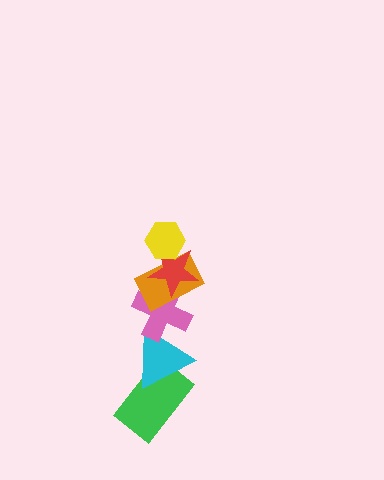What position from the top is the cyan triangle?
The cyan triangle is 5th from the top.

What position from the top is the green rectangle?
The green rectangle is 6th from the top.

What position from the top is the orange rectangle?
The orange rectangle is 3rd from the top.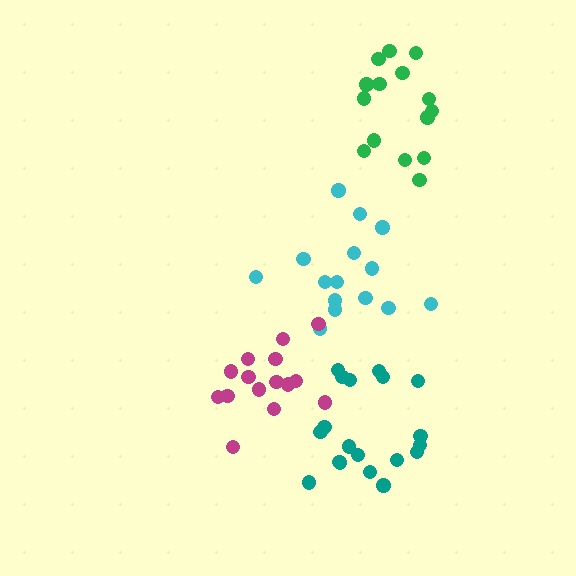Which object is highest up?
The green cluster is topmost.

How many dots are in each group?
Group 1: 15 dots, Group 2: 19 dots, Group 3: 15 dots, Group 4: 15 dots (64 total).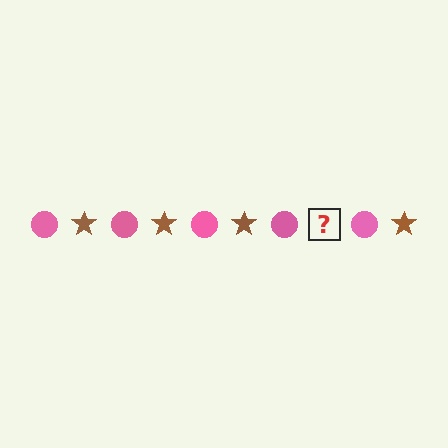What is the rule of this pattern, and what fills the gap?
The rule is that the pattern alternates between pink circle and brown star. The gap should be filled with a brown star.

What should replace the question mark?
The question mark should be replaced with a brown star.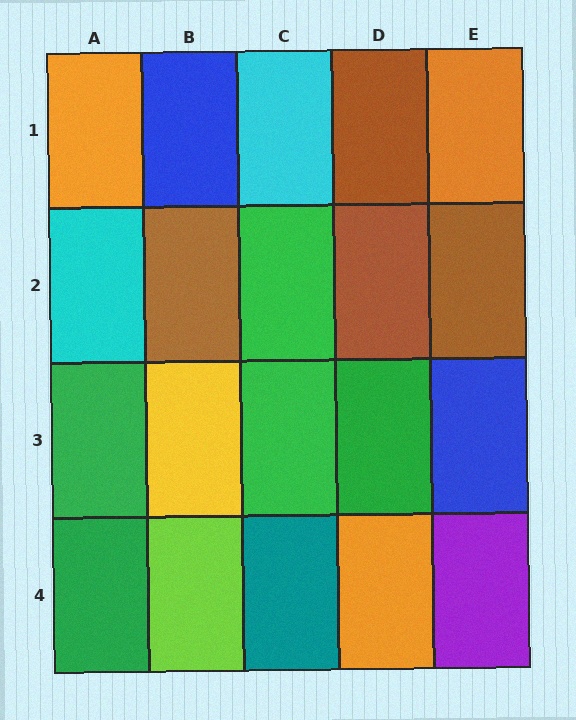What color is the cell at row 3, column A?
Green.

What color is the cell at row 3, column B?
Yellow.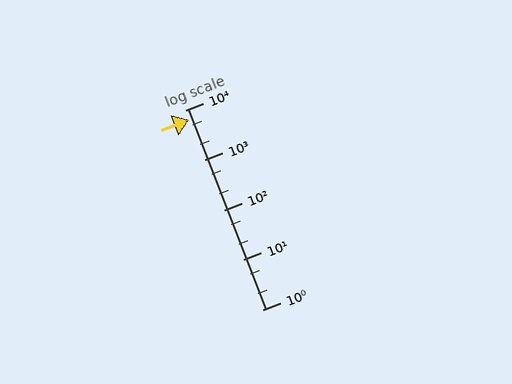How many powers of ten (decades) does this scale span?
The scale spans 4 decades, from 1 to 10000.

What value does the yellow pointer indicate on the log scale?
The pointer indicates approximately 6400.